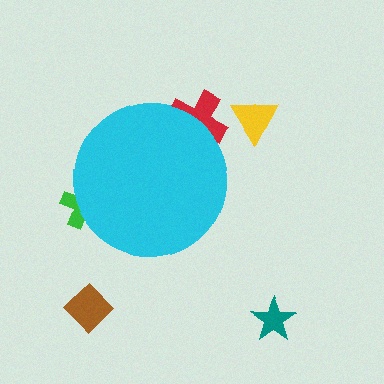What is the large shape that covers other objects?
A cyan circle.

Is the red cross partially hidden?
Yes, the red cross is partially hidden behind the cyan circle.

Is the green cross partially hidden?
Yes, the green cross is partially hidden behind the cyan circle.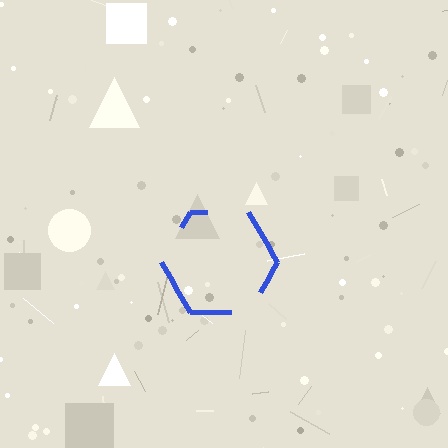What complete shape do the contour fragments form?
The contour fragments form a hexagon.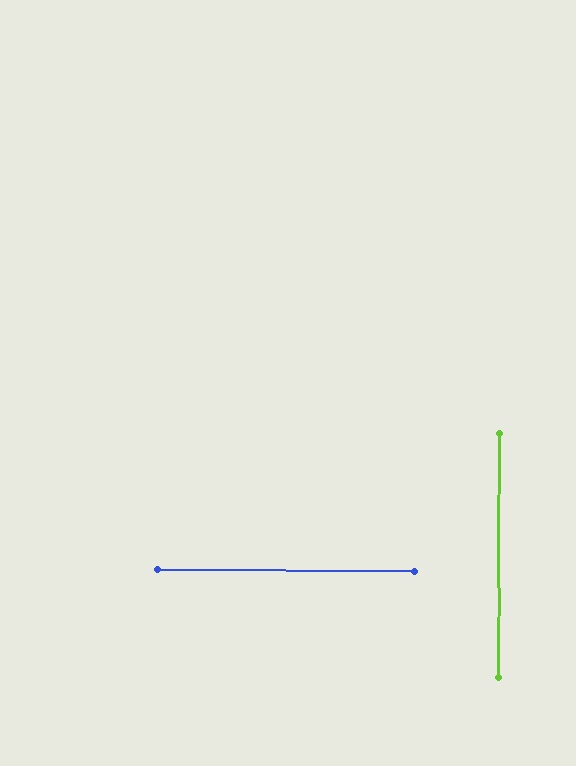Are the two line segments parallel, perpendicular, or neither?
Perpendicular — they meet at approximately 90°.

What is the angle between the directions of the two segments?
Approximately 90 degrees.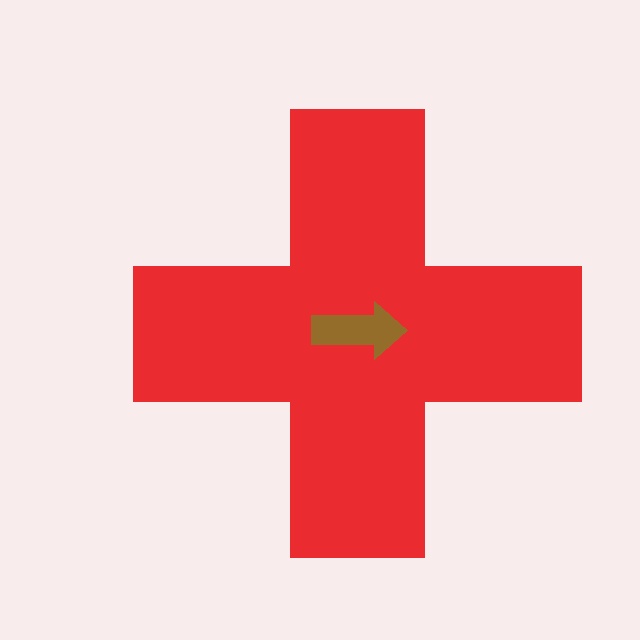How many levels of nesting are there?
2.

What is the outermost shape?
The red cross.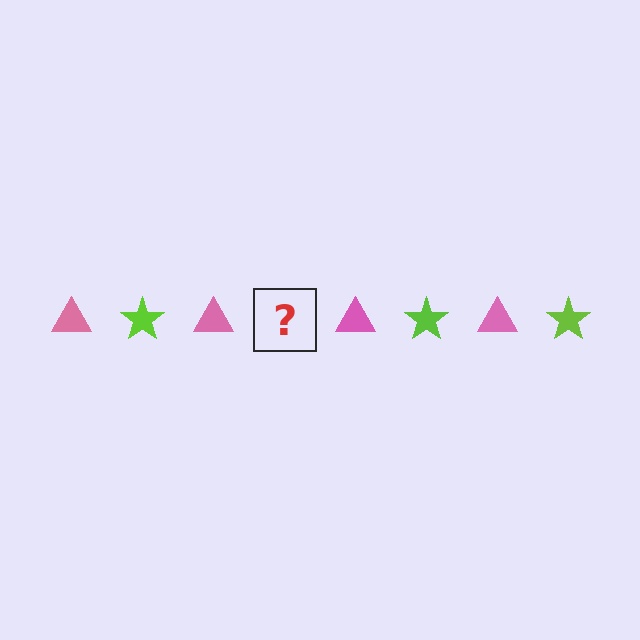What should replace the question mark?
The question mark should be replaced with a lime star.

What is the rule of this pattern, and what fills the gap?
The rule is that the pattern alternates between pink triangle and lime star. The gap should be filled with a lime star.